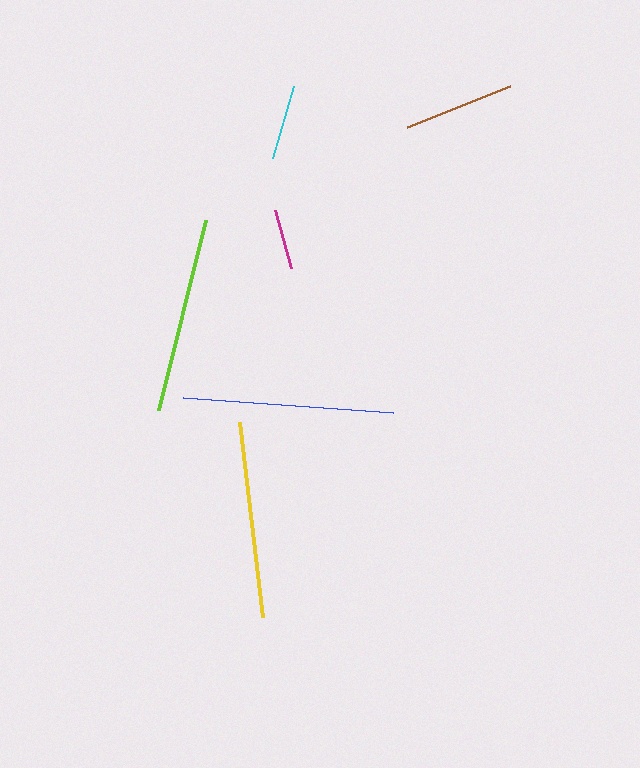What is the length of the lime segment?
The lime segment is approximately 196 pixels long.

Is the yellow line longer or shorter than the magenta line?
The yellow line is longer than the magenta line.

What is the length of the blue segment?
The blue segment is approximately 211 pixels long.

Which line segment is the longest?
The blue line is the longest at approximately 211 pixels.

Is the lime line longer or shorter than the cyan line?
The lime line is longer than the cyan line.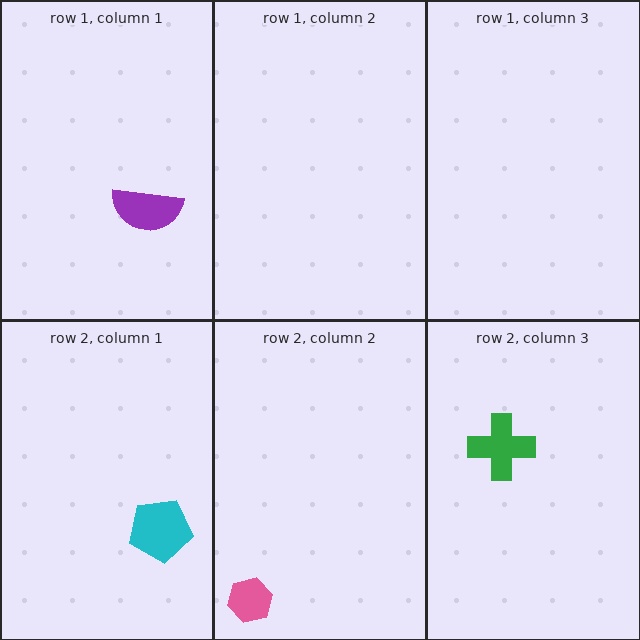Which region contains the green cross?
The row 2, column 3 region.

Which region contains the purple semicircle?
The row 1, column 1 region.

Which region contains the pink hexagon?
The row 2, column 2 region.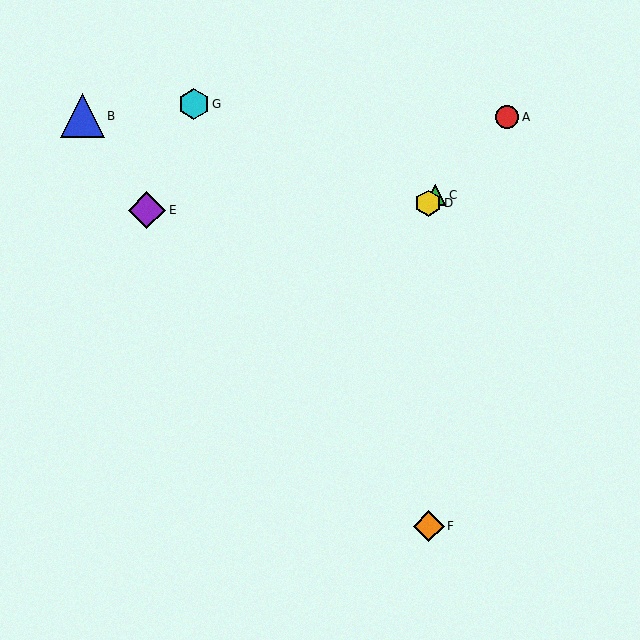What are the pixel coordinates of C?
Object C is at (435, 195).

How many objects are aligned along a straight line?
3 objects (A, C, D) are aligned along a straight line.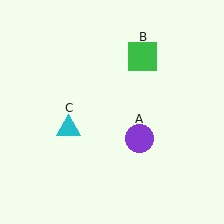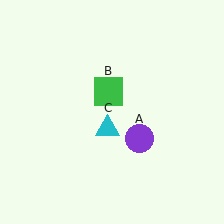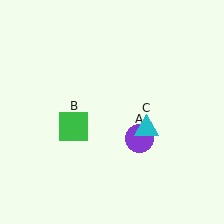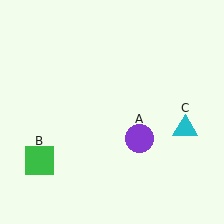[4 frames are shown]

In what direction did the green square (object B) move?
The green square (object B) moved down and to the left.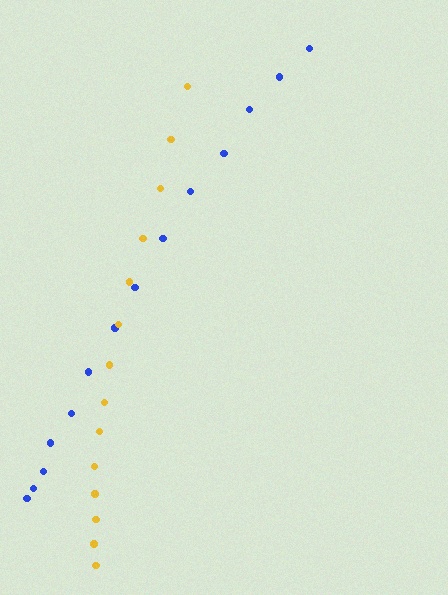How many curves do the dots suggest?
There are 2 distinct paths.